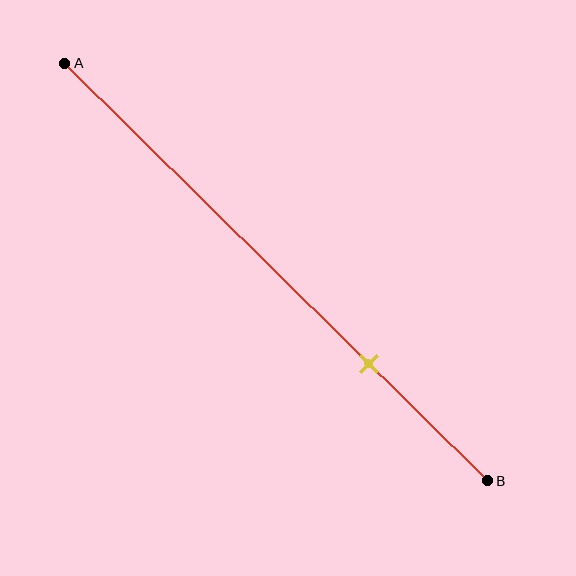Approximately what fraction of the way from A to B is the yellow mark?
The yellow mark is approximately 70% of the way from A to B.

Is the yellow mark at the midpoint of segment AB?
No, the mark is at about 70% from A, not at the 50% midpoint.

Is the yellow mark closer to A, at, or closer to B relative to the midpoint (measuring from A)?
The yellow mark is closer to point B than the midpoint of segment AB.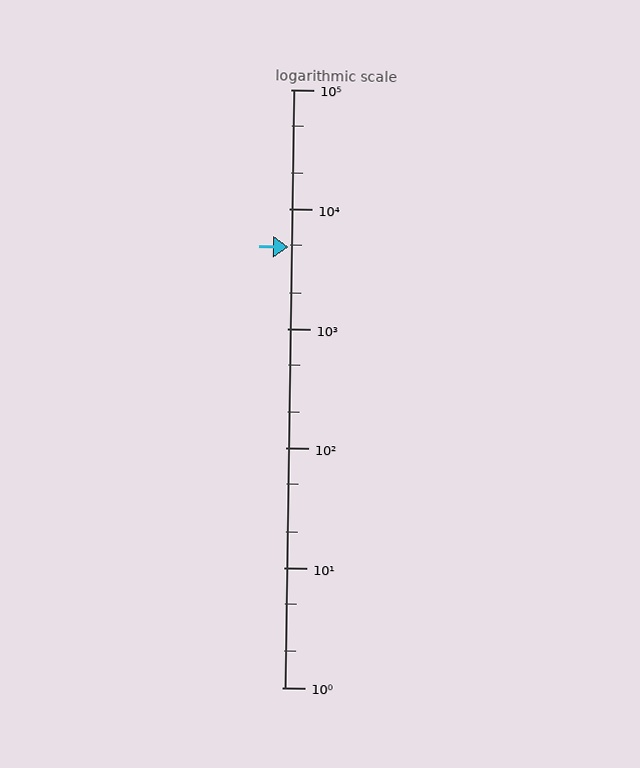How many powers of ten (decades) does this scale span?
The scale spans 5 decades, from 1 to 100000.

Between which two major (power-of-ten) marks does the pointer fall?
The pointer is between 1000 and 10000.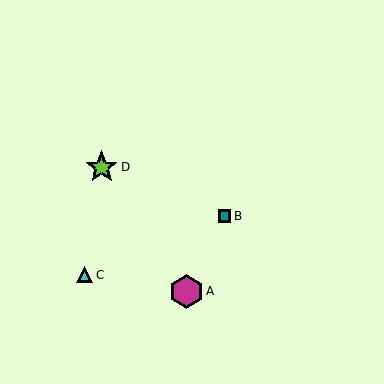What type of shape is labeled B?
Shape B is a teal square.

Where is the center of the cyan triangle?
The center of the cyan triangle is at (84, 275).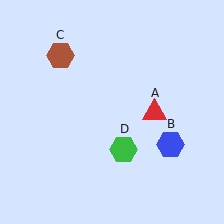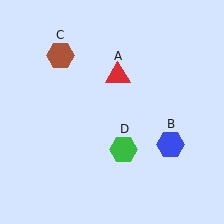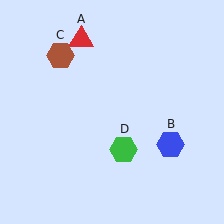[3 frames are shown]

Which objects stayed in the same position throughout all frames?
Blue hexagon (object B) and brown hexagon (object C) and green hexagon (object D) remained stationary.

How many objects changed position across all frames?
1 object changed position: red triangle (object A).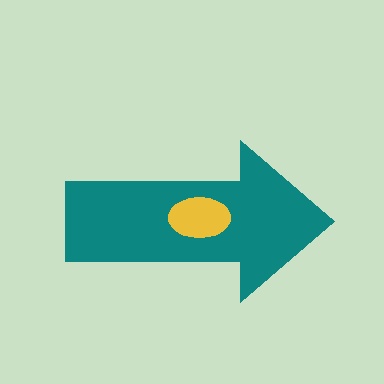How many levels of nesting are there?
2.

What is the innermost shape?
The yellow ellipse.